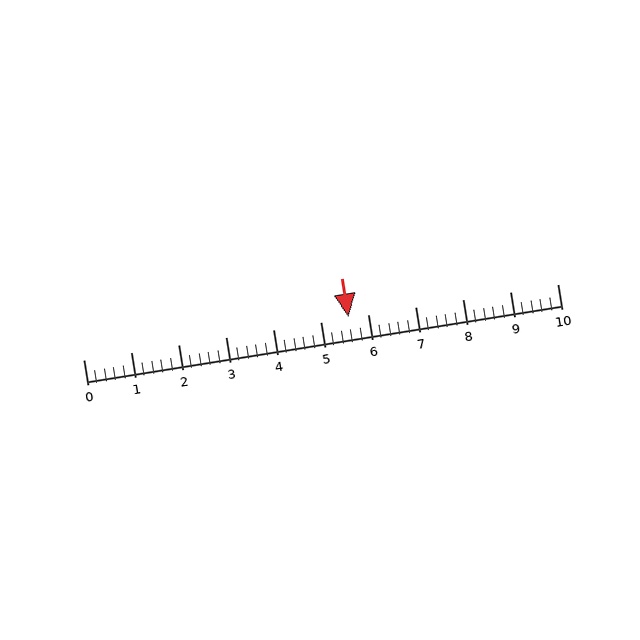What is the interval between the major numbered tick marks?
The major tick marks are spaced 1 units apart.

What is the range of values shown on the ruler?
The ruler shows values from 0 to 10.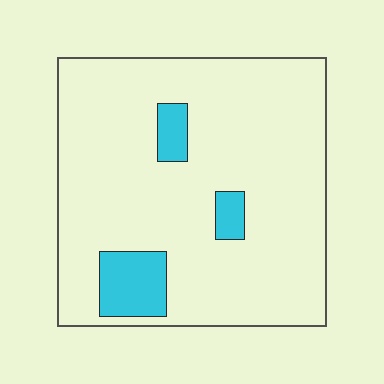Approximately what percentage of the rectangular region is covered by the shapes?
Approximately 10%.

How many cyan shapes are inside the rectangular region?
3.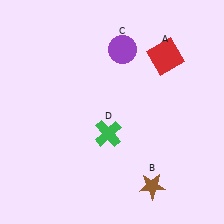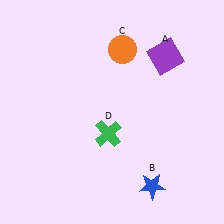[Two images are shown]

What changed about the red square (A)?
In Image 1, A is red. In Image 2, it changed to purple.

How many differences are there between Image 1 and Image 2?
There are 3 differences between the two images.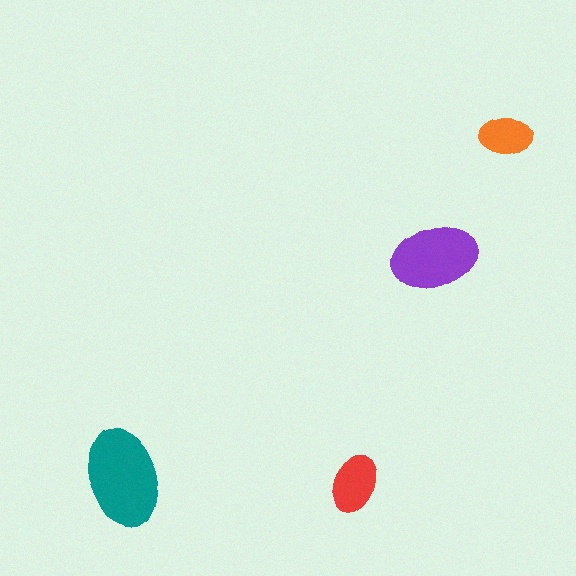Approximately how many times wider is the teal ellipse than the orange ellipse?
About 2 times wider.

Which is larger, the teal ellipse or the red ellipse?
The teal one.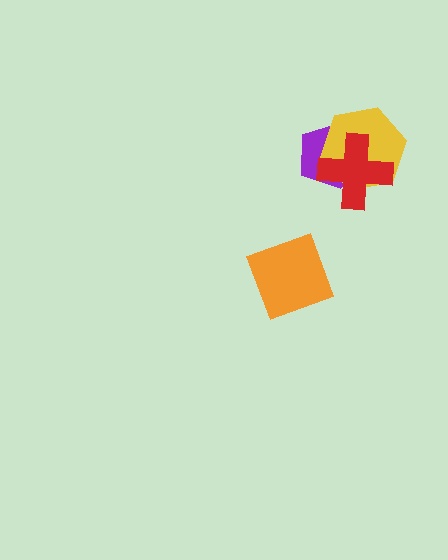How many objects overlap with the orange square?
0 objects overlap with the orange square.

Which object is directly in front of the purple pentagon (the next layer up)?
The yellow hexagon is directly in front of the purple pentagon.